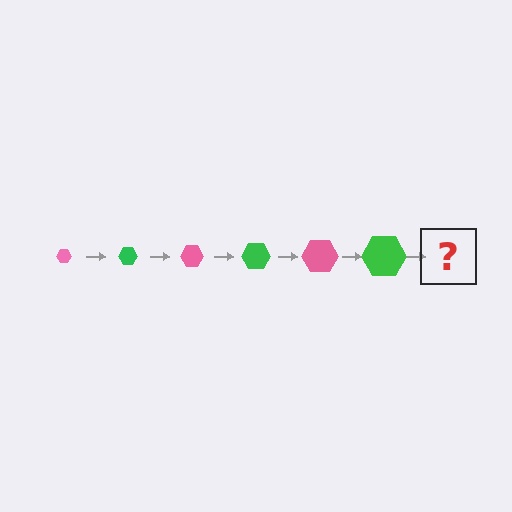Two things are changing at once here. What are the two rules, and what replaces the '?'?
The two rules are that the hexagon grows larger each step and the color cycles through pink and green. The '?' should be a pink hexagon, larger than the previous one.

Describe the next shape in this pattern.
It should be a pink hexagon, larger than the previous one.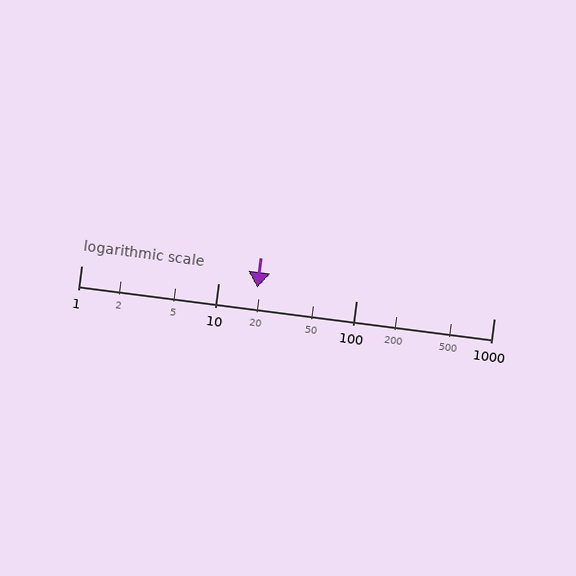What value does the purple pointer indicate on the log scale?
The pointer indicates approximately 19.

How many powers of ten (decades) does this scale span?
The scale spans 3 decades, from 1 to 1000.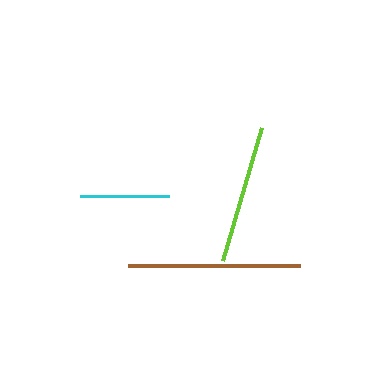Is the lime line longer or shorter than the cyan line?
The lime line is longer than the cyan line.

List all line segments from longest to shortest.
From longest to shortest: brown, lime, cyan.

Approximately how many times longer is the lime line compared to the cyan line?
The lime line is approximately 1.6 times the length of the cyan line.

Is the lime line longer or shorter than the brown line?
The brown line is longer than the lime line.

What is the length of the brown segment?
The brown segment is approximately 172 pixels long.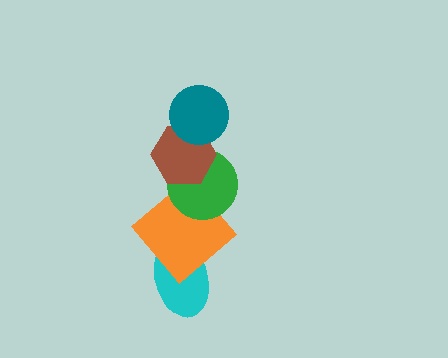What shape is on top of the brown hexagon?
The teal circle is on top of the brown hexagon.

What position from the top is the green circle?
The green circle is 3rd from the top.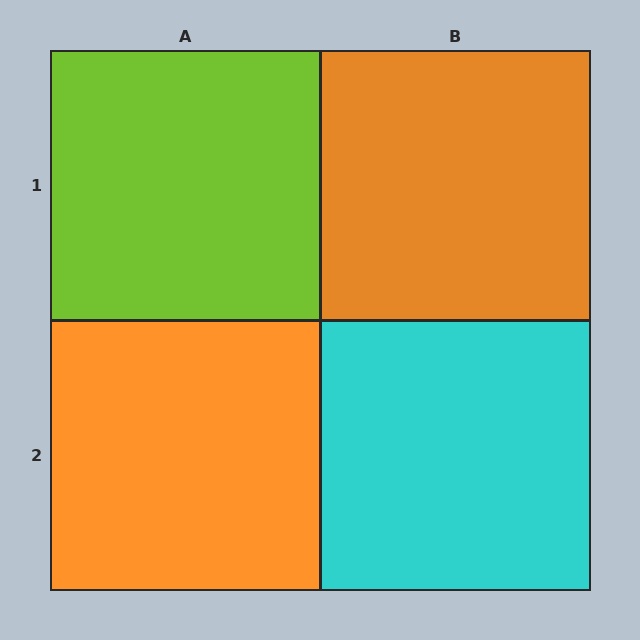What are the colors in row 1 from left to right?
Lime, orange.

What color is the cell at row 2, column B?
Cyan.